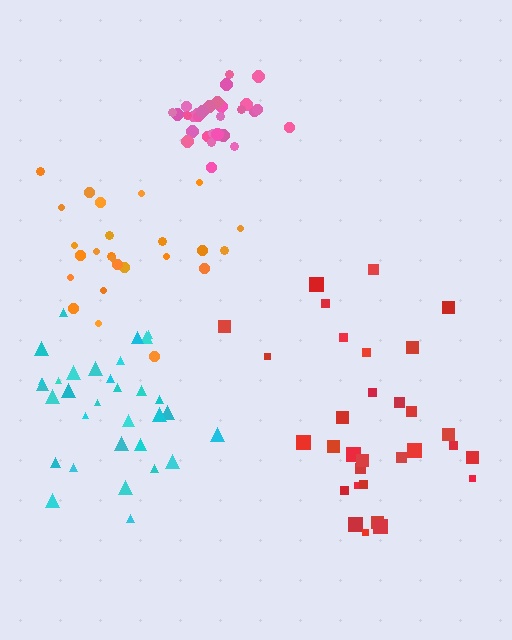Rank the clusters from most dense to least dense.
pink, cyan, orange, red.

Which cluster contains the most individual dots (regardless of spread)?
Cyan (32).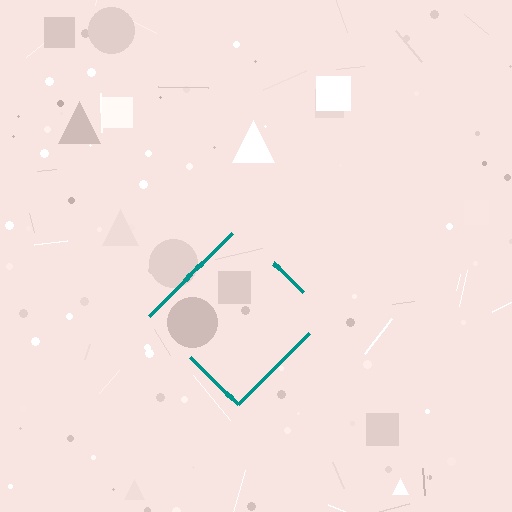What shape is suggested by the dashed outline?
The dashed outline suggests a diamond.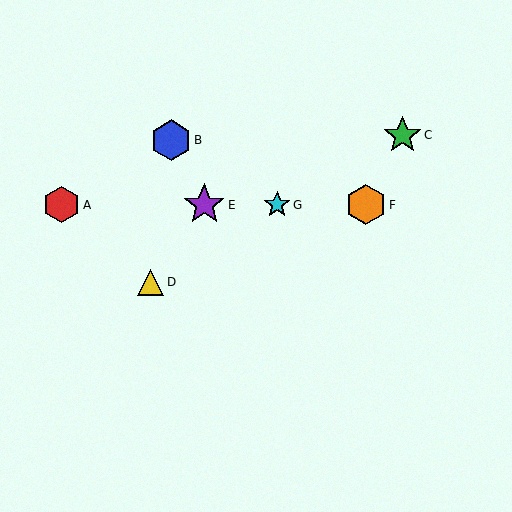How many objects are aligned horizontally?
4 objects (A, E, F, G) are aligned horizontally.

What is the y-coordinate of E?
Object E is at y≈205.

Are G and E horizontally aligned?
Yes, both are at y≈205.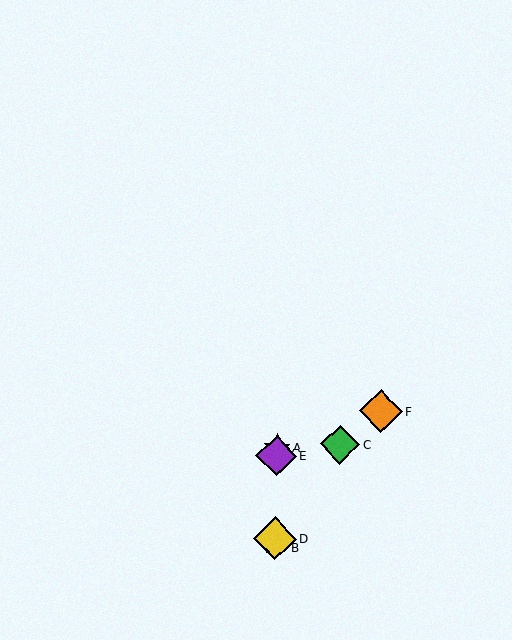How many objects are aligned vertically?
4 objects (A, B, D, E) are aligned vertically.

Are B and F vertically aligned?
No, B is at x≈275 and F is at x≈381.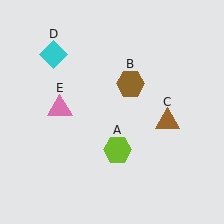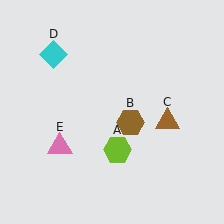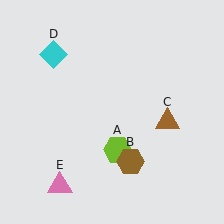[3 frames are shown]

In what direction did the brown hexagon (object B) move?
The brown hexagon (object B) moved down.